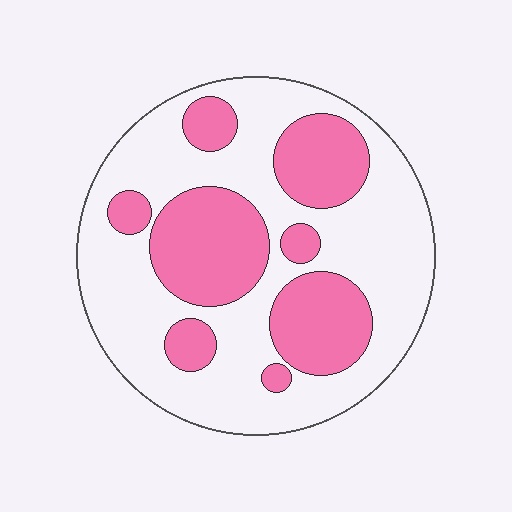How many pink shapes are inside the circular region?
8.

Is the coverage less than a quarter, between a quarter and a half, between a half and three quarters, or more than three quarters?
Between a quarter and a half.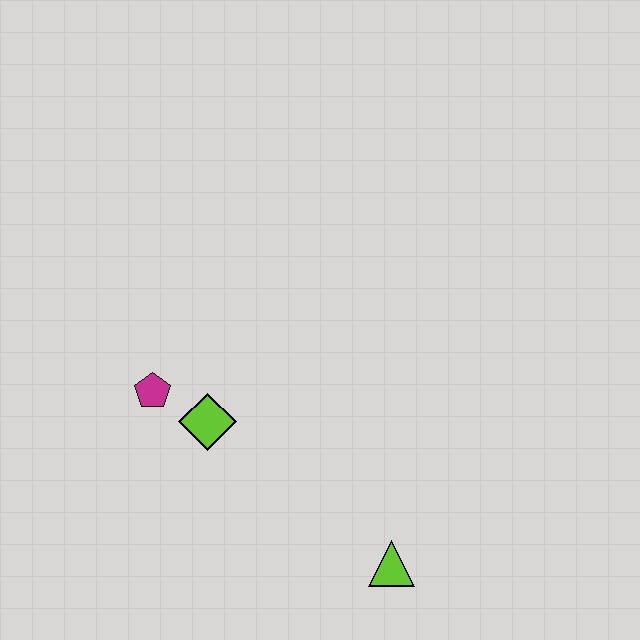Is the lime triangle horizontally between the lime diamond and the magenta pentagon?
No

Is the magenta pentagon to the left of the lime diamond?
Yes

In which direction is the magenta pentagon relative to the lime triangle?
The magenta pentagon is to the left of the lime triangle.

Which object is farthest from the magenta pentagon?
The lime triangle is farthest from the magenta pentagon.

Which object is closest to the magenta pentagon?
The lime diamond is closest to the magenta pentagon.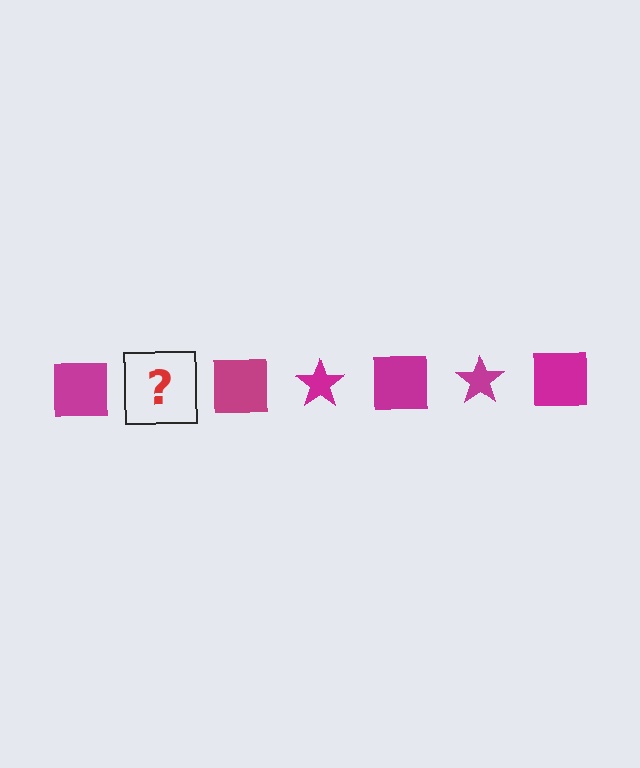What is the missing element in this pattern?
The missing element is a magenta star.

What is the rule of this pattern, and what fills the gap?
The rule is that the pattern cycles through square, star shapes in magenta. The gap should be filled with a magenta star.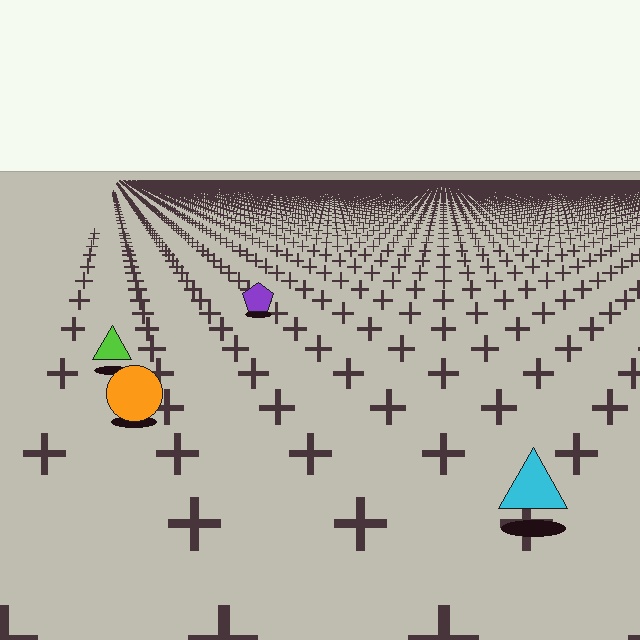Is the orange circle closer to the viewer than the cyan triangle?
No. The cyan triangle is closer — you can tell from the texture gradient: the ground texture is coarser near it.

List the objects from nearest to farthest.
From nearest to farthest: the cyan triangle, the orange circle, the lime triangle, the purple pentagon.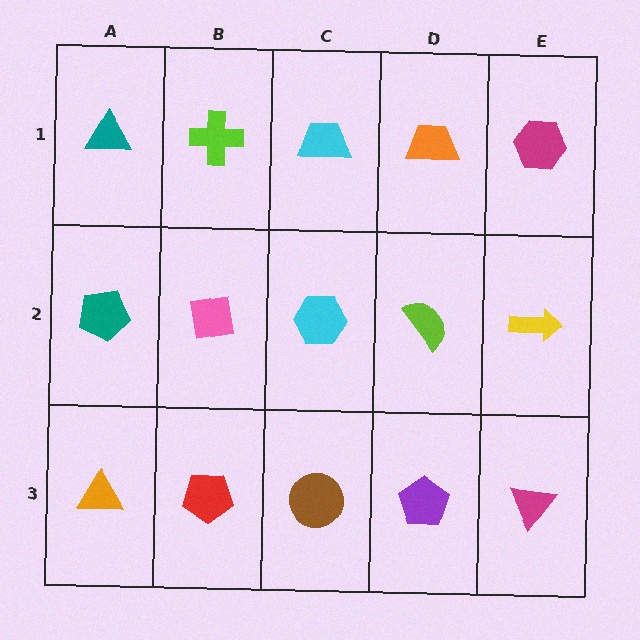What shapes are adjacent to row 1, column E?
A yellow arrow (row 2, column E), an orange trapezoid (row 1, column D).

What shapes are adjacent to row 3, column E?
A yellow arrow (row 2, column E), a purple pentagon (row 3, column D).